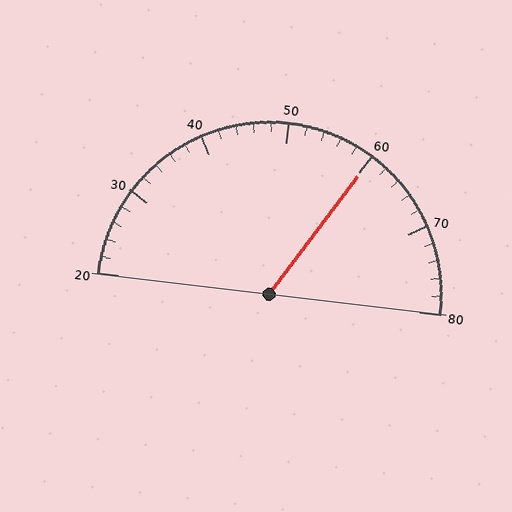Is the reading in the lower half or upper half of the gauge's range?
The reading is in the upper half of the range (20 to 80).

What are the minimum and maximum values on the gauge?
The gauge ranges from 20 to 80.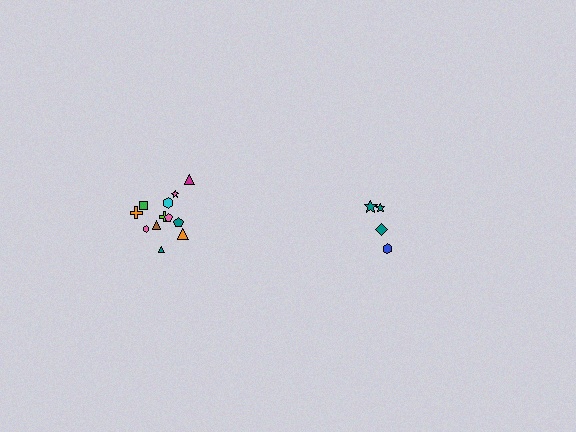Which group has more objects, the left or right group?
The left group.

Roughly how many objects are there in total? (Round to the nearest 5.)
Roughly 15 objects in total.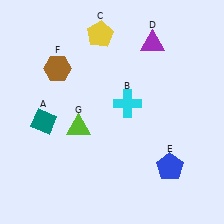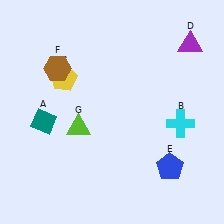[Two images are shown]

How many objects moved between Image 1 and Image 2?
3 objects moved between the two images.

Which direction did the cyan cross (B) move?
The cyan cross (B) moved right.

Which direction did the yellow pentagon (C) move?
The yellow pentagon (C) moved down.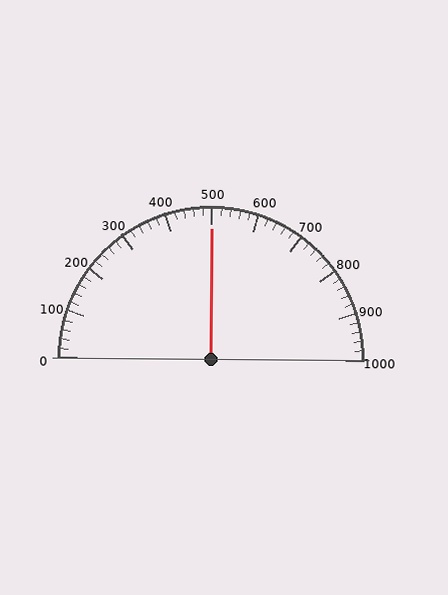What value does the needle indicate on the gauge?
The needle indicates approximately 500.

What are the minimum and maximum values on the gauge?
The gauge ranges from 0 to 1000.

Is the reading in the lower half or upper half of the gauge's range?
The reading is in the upper half of the range (0 to 1000).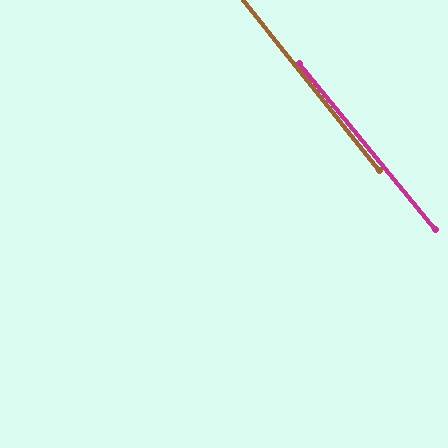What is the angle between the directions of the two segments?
Approximately 1 degree.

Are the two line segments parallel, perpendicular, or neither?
Parallel — their directions differ by only 0.9°.